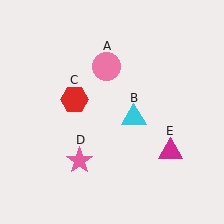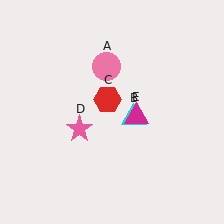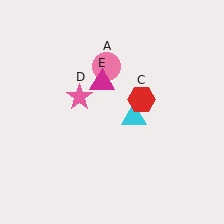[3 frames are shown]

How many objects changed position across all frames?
3 objects changed position: red hexagon (object C), pink star (object D), magenta triangle (object E).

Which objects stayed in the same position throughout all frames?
Pink circle (object A) and cyan triangle (object B) remained stationary.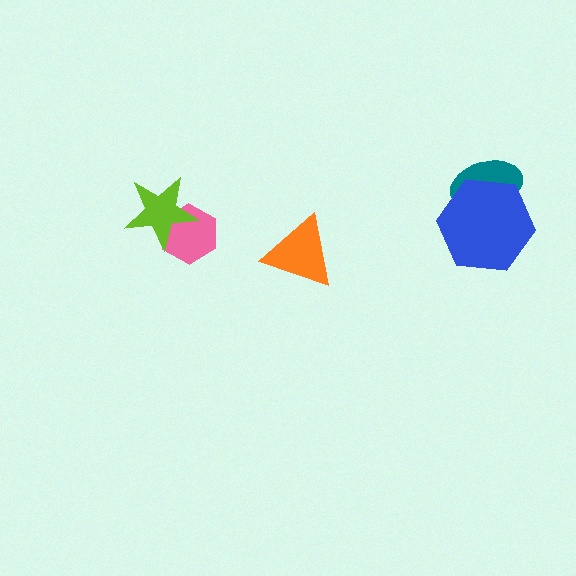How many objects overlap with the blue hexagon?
1 object overlaps with the blue hexagon.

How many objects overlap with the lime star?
1 object overlaps with the lime star.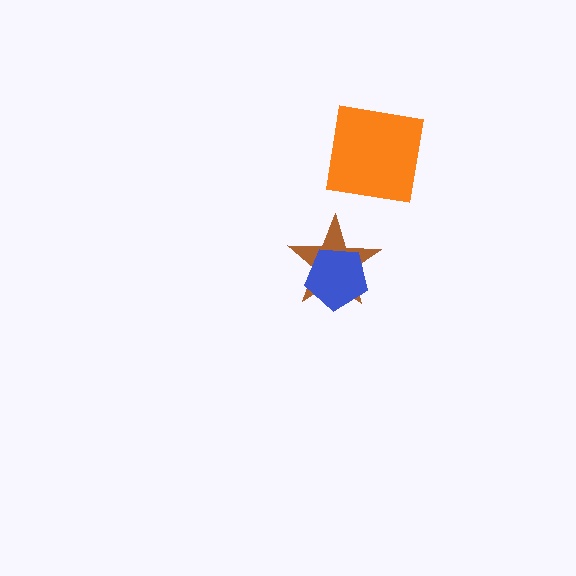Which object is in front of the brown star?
The blue pentagon is in front of the brown star.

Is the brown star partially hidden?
Yes, it is partially covered by another shape.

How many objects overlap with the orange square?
0 objects overlap with the orange square.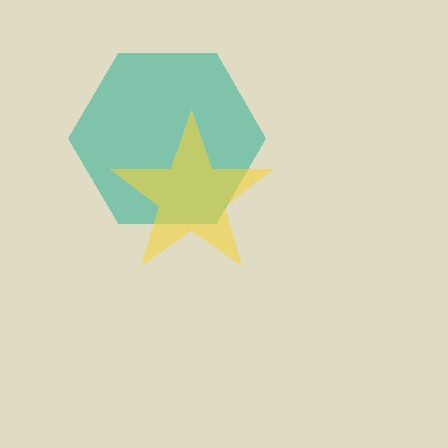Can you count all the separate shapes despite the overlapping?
Yes, there are 2 separate shapes.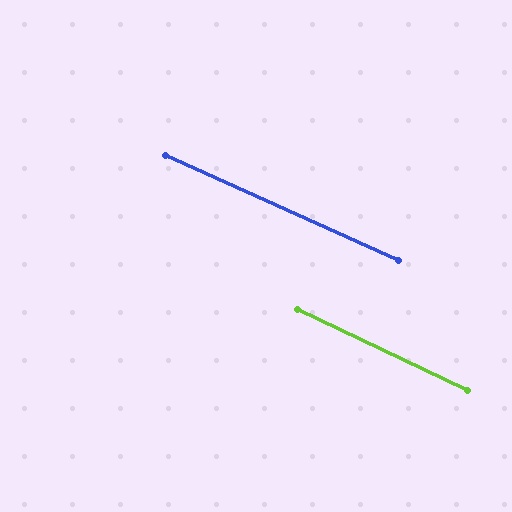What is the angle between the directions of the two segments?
Approximately 1 degree.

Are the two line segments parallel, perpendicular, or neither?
Parallel — their directions differ by only 1.1°.